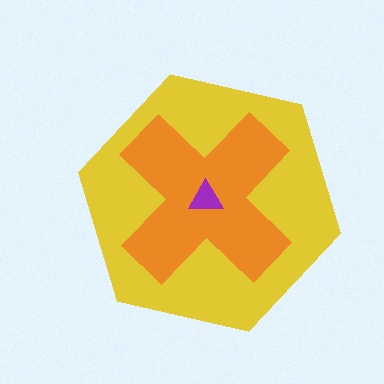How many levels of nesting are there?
3.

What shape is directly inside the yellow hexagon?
The orange cross.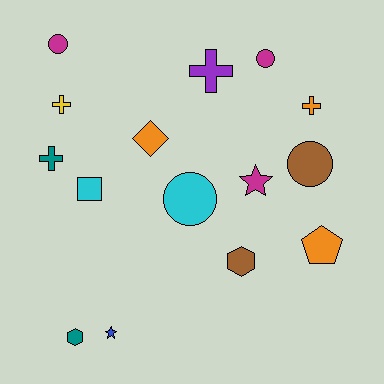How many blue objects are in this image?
There is 1 blue object.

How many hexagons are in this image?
There are 2 hexagons.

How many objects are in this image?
There are 15 objects.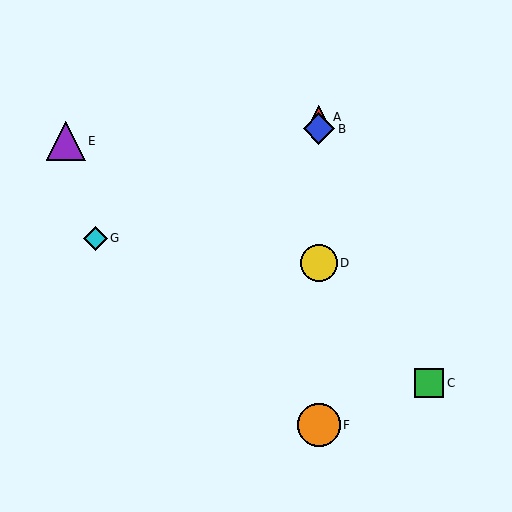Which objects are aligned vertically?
Objects A, B, D, F are aligned vertically.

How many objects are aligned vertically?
4 objects (A, B, D, F) are aligned vertically.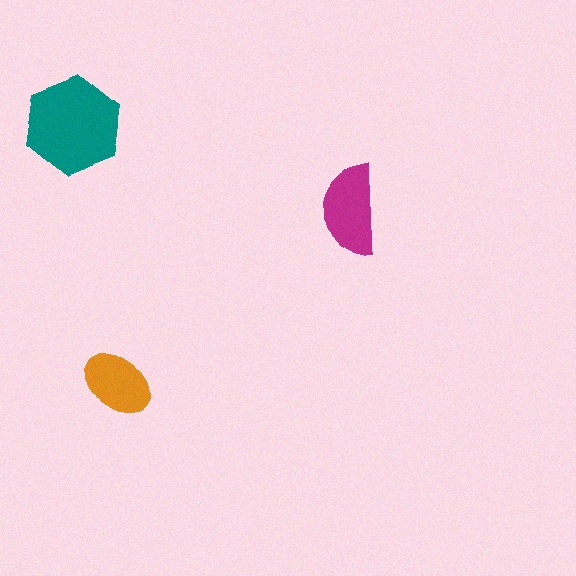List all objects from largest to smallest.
The teal hexagon, the magenta semicircle, the orange ellipse.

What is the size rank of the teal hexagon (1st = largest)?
1st.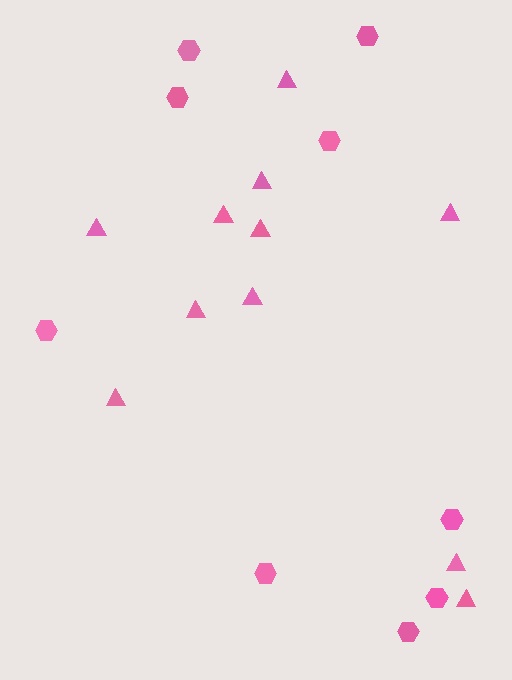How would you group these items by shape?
There are 2 groups: one group of triangles (11) and one group of hexagons (9).